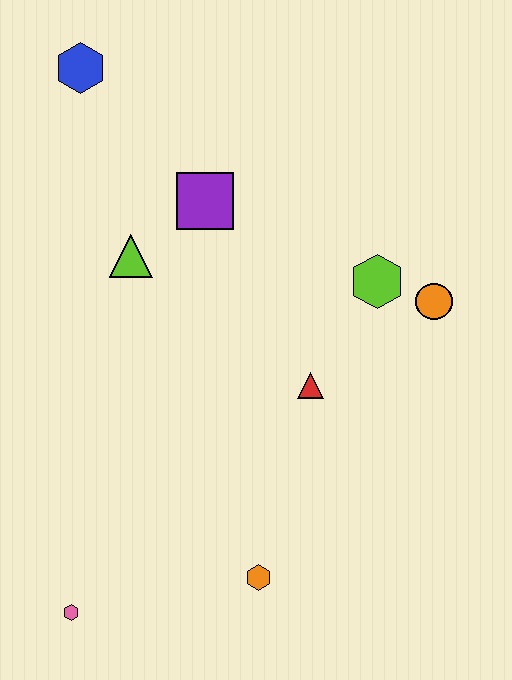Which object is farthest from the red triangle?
The blue hexagon is farthest from the red triangle.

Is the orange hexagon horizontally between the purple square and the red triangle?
Yes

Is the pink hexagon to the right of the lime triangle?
No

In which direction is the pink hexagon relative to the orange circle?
The pink hexagon is to the left of the orange circle.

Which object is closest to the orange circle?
The lime hexagon is closest to the orange circle.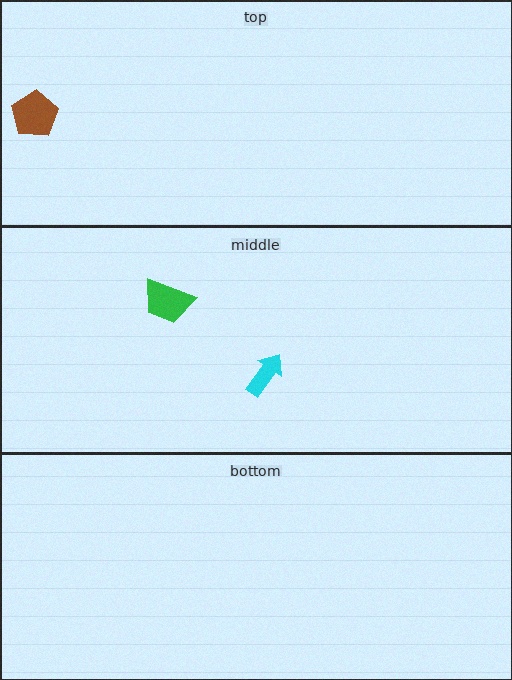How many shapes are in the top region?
1.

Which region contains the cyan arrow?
The middle region.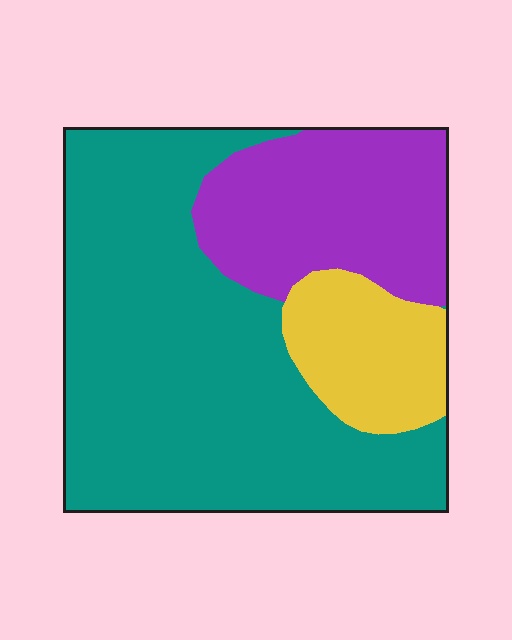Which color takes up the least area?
Yellow, at roughly 15%.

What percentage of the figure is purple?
Purple takes up between a quarter and a half of the figure.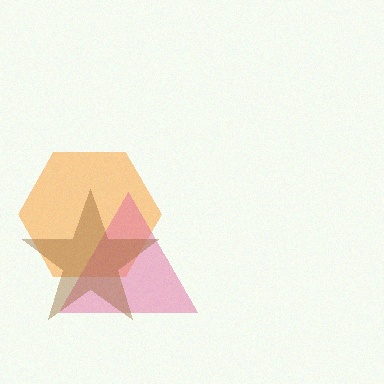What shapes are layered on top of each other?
The layered shapes are: an orange hexagon, a pink triangle, a brown star.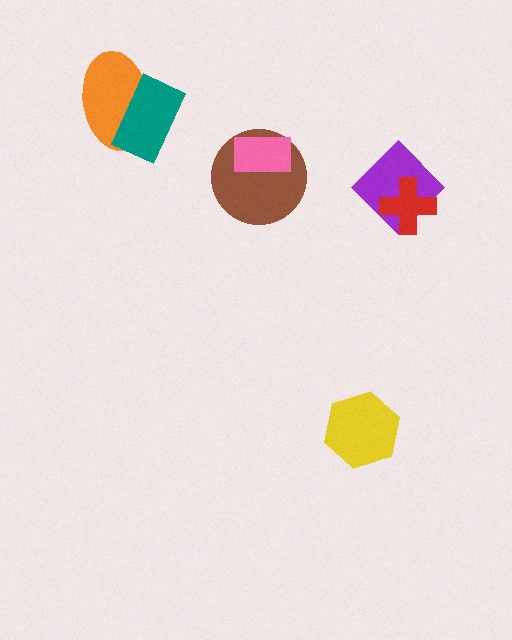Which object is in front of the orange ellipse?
The teal rectangle is in front of the orange ellipse.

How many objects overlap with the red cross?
1 object overlaps with the red cross.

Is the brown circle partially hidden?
Yes, it is partially covered by another shape.